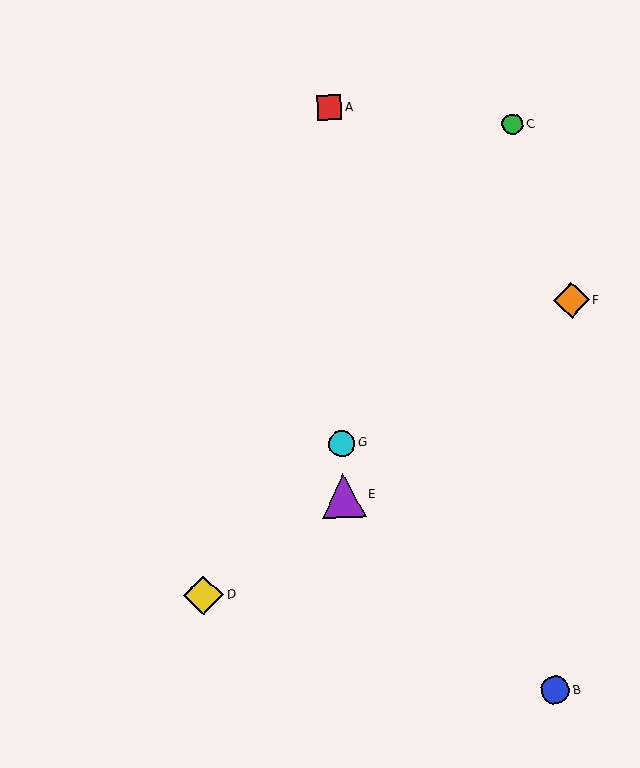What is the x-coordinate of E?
Object E is at x≈344.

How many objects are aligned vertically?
3 objects (A, E, G) are aligned vertically.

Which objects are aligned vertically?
Objects A, E, G are aligned vertically.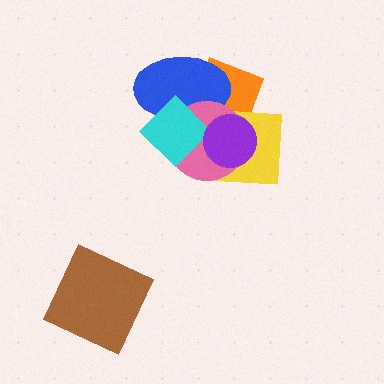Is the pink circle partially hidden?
Yes, it is partially covered by another shape.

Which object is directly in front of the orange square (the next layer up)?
The yellow square is directly in front of the orange square.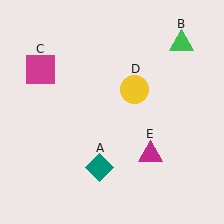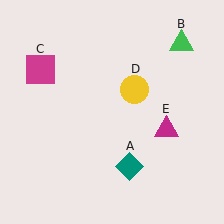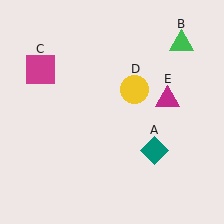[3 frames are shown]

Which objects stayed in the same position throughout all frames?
Green triangle (object B) and magenta square (object C) and yellow circle (object D) remained stationary.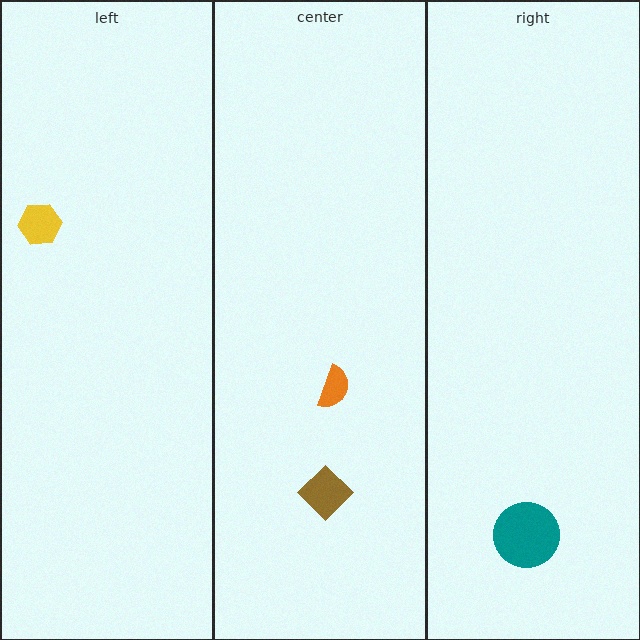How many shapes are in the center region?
2.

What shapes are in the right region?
The teal circle.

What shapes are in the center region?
The brown diamond, the orange semicircle.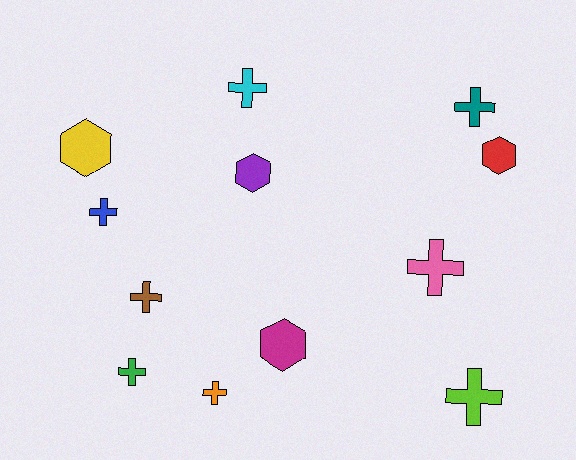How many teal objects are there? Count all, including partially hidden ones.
There is 1 teal object.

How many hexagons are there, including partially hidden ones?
There are 4 hexagons.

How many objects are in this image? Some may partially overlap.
There are 12 objects.